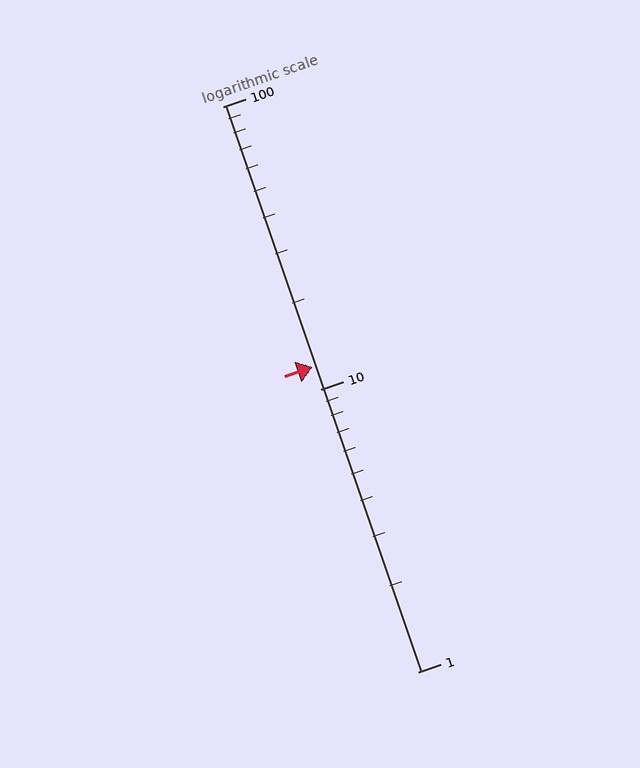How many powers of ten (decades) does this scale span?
The scale spans 2 decades, from 1 to 100.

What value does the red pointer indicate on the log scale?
The pointer indicates approximately 12.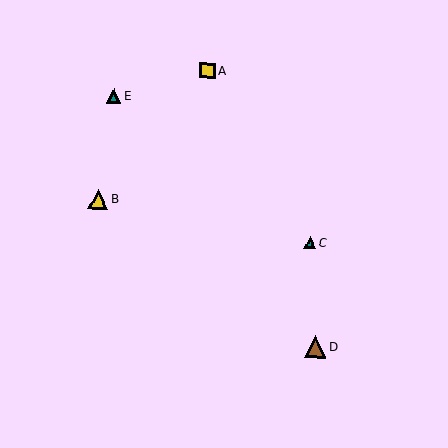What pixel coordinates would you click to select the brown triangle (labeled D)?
Click at (315, 347) to select the brown triangle D.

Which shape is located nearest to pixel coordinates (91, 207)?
The yellow triangle (labeled B) at (98, 199) is nearest to that location.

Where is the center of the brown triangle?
The center of the brown triangle is at (315, 347).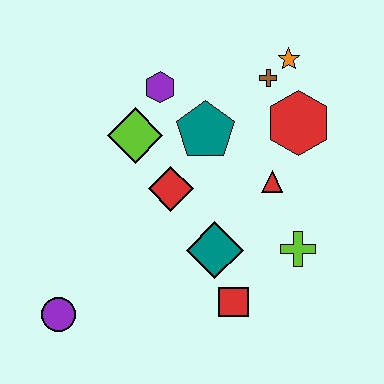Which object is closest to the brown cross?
The orange star is closest to the brown cross.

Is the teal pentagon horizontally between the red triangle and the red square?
No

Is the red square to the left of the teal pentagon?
No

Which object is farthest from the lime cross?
The purple circle is farthest from the lime cross.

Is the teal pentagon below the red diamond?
No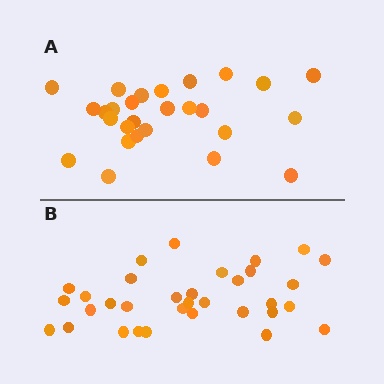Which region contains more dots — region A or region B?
Region B (the bottom region) has more dots.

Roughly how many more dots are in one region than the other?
Region B has about 6 more dots than region A.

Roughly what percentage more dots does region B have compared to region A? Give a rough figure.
About 20% more.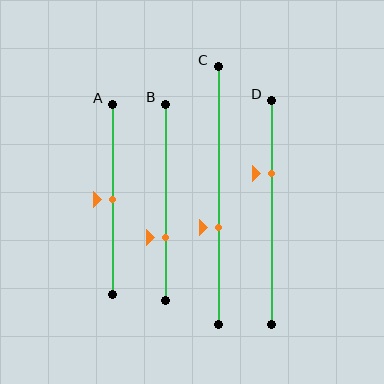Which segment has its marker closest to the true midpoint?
Segment A has its marker closest to the true midpoint.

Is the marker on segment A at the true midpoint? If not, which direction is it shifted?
Yes, the marker on segment A is at the true midpoint.